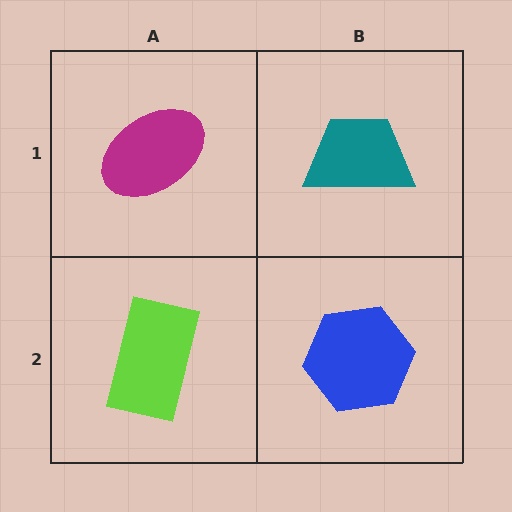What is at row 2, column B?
A blue hexagon.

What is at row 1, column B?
A teal trapezoid.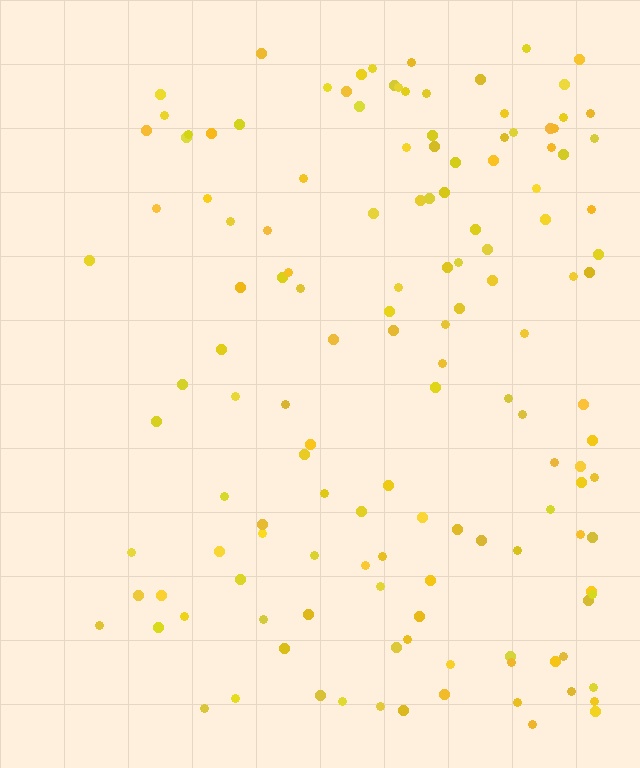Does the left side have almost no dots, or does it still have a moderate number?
Still a moderate number, just noticeably fewer than the right.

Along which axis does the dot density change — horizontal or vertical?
Horizontal.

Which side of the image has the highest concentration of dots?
The right.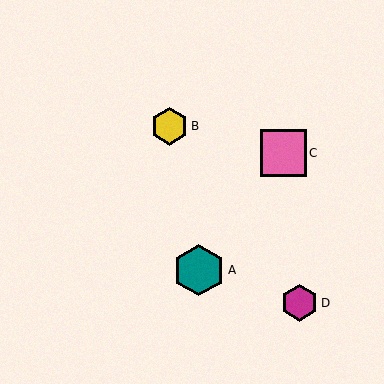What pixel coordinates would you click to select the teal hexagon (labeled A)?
Click at (199, 270) to select the teal hexagon A.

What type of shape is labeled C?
Shape C is a pink square.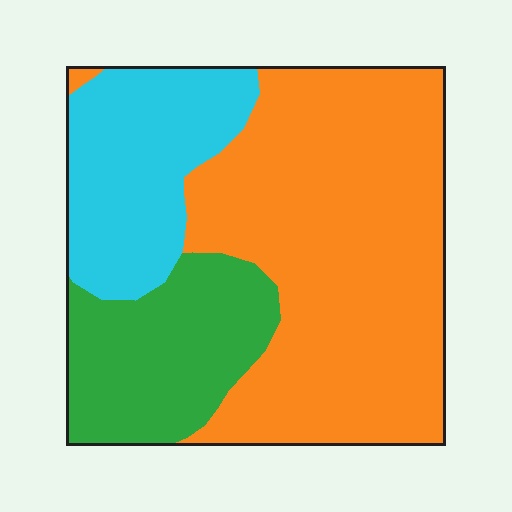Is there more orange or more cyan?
Orange.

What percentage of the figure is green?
Green covers roughly 20% of the figure.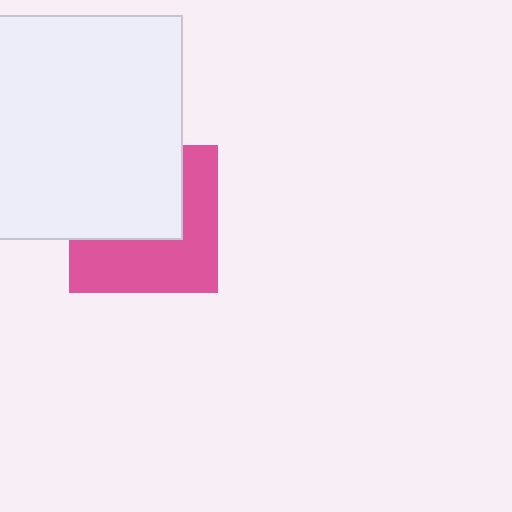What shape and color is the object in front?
The object in front is a white square.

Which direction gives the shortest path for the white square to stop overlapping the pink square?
Moving up gives the shortest separation.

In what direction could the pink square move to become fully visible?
The pink square could move down. That would shift it out from behind the white square entirely.